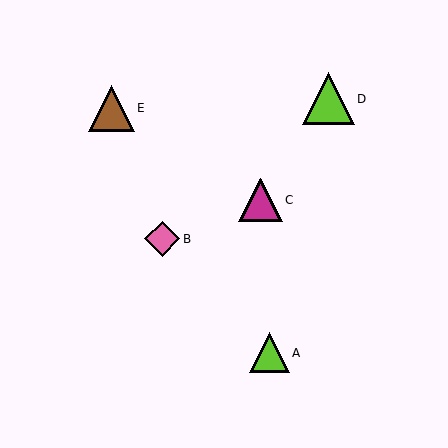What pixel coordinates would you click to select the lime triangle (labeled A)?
Click at (269, 353) to select the lime triangle A.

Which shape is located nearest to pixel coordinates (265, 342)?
The lime triangle (labeled A) at (269, 353) is nearest to that location.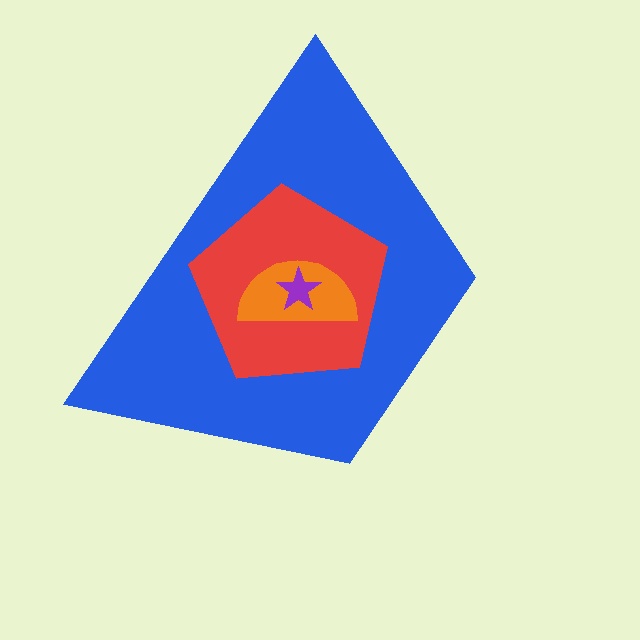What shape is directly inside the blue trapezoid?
The red pentagon.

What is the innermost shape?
The purple star.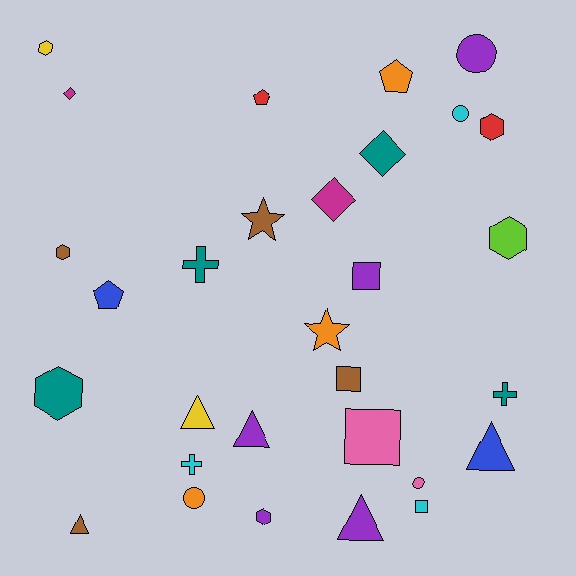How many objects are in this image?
There are 30 objects.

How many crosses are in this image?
There are 3 crosses.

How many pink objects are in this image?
There are 2 pink objects.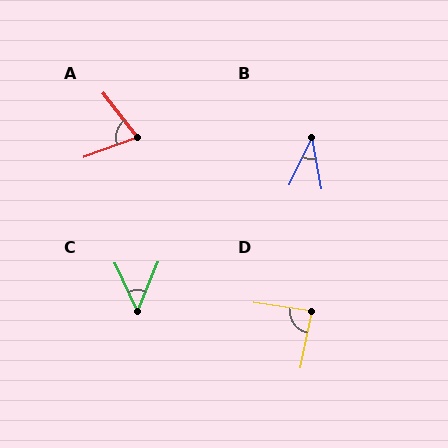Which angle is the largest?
D, at approximately 87 degrees.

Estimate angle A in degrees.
Approximately 72 degrees.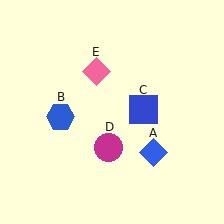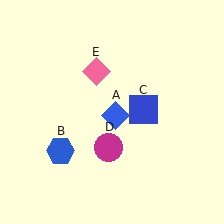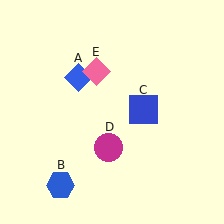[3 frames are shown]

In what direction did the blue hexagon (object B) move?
The blue hexagon (object B) moved down.